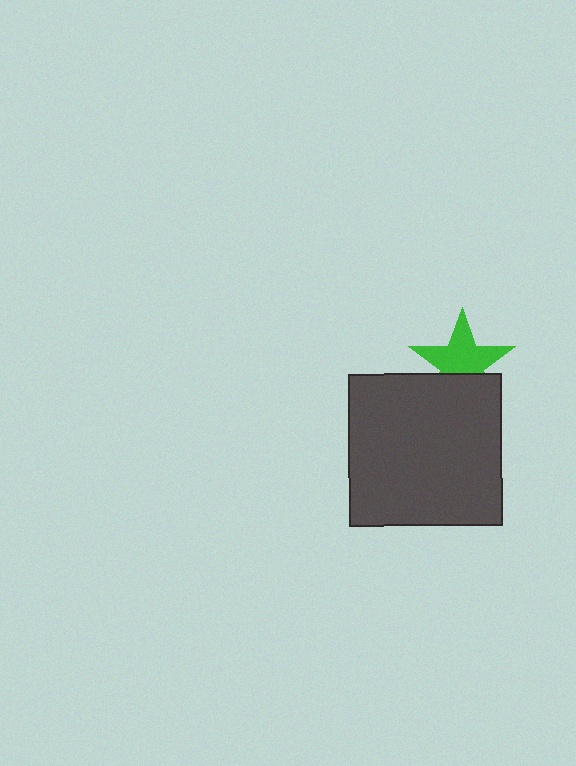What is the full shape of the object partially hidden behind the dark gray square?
The partially hidden object is a green star.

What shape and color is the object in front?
The object in front is a dark gray square.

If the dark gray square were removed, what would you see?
You would see the complete green star.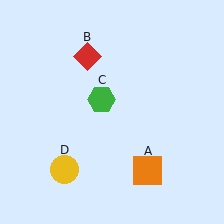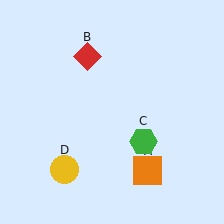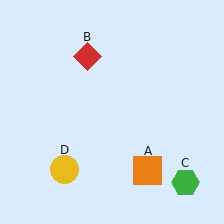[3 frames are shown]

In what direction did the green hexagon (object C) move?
The green hexagon (object C) moved down and to the right.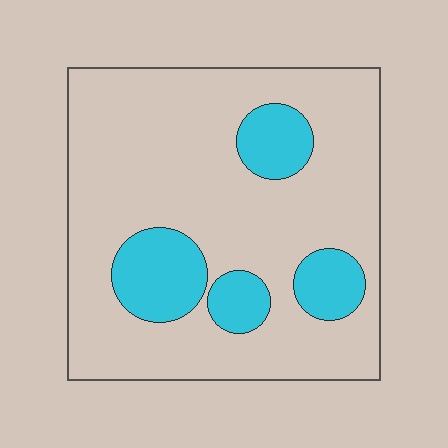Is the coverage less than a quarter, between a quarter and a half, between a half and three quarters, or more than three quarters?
Less than a quarter.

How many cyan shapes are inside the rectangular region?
4.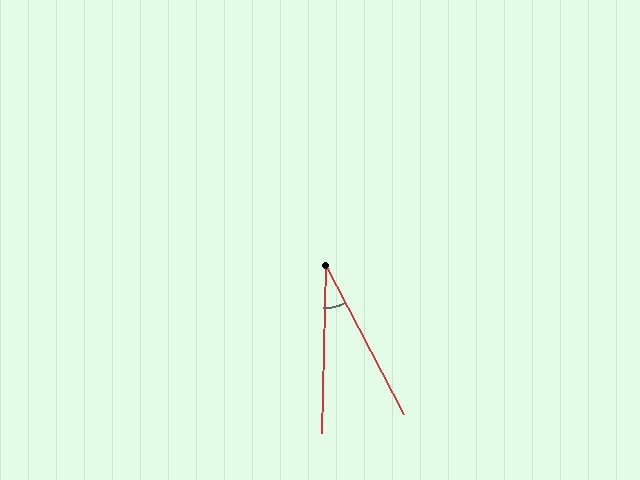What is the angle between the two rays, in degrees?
Approximately 29 degrees.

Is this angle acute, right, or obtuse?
It is acute.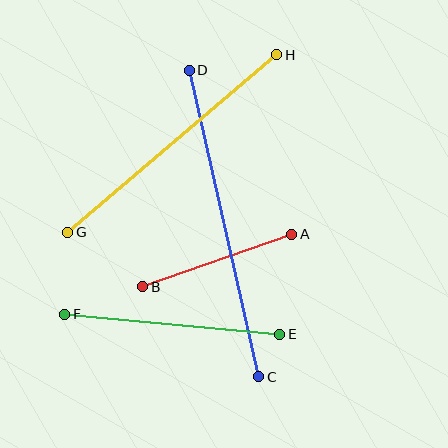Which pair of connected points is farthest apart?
Points C and D are farthest apart.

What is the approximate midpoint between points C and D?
The midpoint is at approximately (224, 224) pixels.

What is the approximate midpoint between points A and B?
The midpoint is at approximately (217, 261) pixels.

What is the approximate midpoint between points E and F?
The midpoint is at approximately (172, 324) pixels.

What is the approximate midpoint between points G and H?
The midpoint is at approximately (172, 144) pixels.